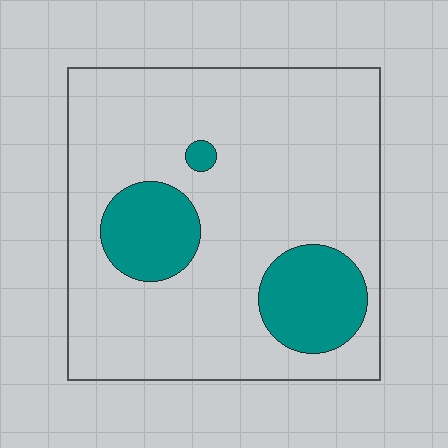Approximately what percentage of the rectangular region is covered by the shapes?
Approximately 20%.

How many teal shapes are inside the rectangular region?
3.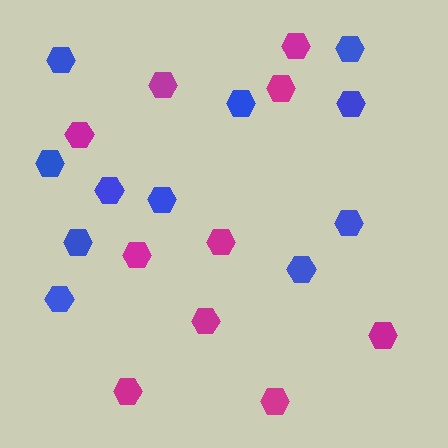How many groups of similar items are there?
There are 2 groups: one group of blue hexagons (11) and one group of magenta hexagons (10).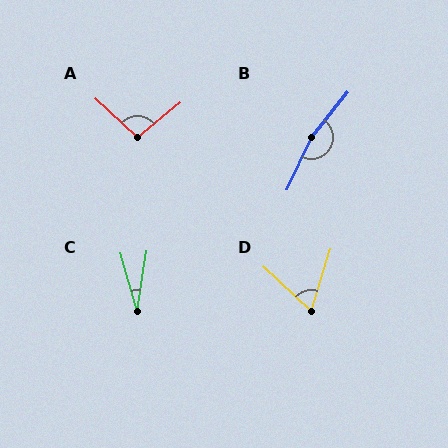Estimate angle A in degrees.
Approximately 97 degrees.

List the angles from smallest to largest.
C (25°), D (64°), A (97°), B (166°).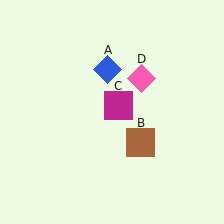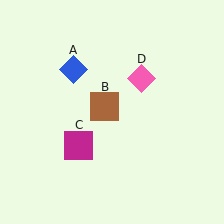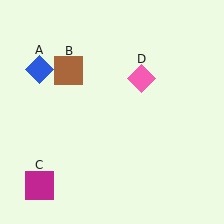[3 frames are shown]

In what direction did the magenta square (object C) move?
The magenta square (object C) moved down and to the left.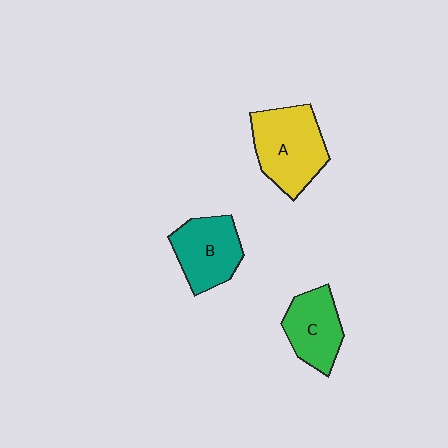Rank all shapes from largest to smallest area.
From largest to smallest: A (yellow), B (teal), C (green).